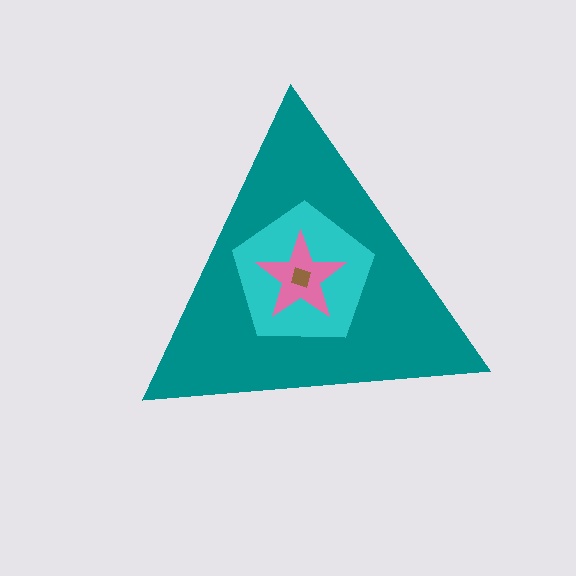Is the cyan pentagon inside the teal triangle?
Yes.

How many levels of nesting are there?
4.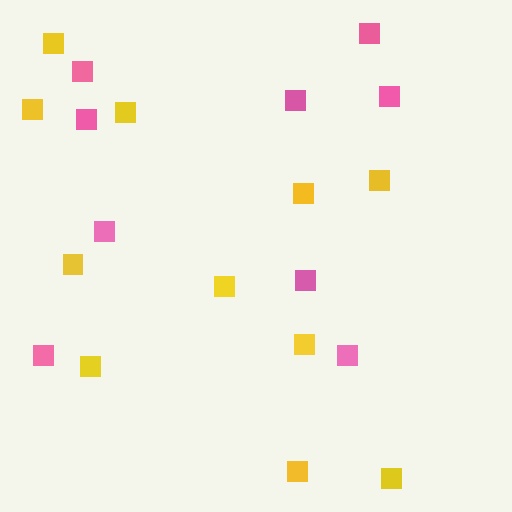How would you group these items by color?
There are 2 groups: one group of yellow squares (11) and one group of pink squares (9).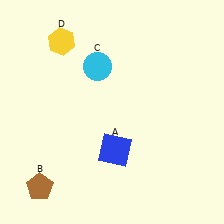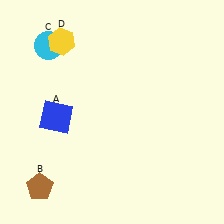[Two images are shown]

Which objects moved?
The objects that moved are: the blue square (A), the cyan circle (C).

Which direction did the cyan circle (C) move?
The cyan circle (C) moved left.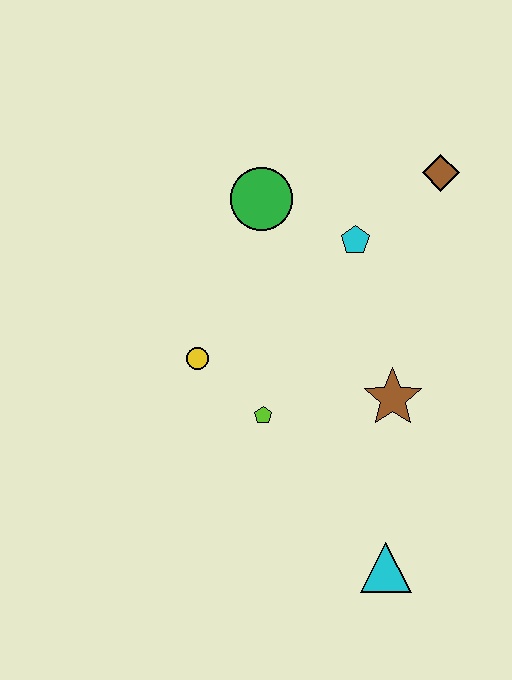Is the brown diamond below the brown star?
No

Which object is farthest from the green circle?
The cyan triangle is farthest from the green circle.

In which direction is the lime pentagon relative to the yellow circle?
The lime pentagon is to the right of the yellow circle.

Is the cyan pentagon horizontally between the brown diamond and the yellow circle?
Yes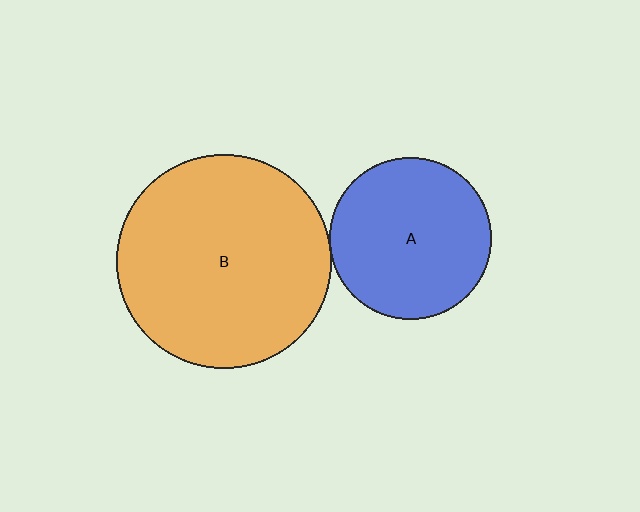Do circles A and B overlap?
Yes.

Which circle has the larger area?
Circle B (orange).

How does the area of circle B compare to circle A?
Approximately 1.8 times.